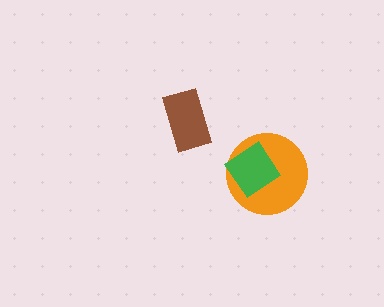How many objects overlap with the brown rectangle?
0 objects overlap with the brown rectangle.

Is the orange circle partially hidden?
Yes, it is partially covered by another shape.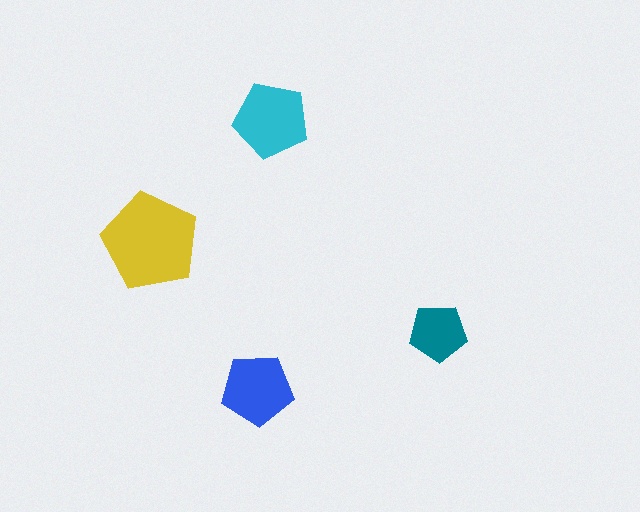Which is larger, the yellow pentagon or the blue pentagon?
The yellow one.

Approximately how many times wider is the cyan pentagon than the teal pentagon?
About 1.5 times wider.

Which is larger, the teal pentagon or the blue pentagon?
The blue one.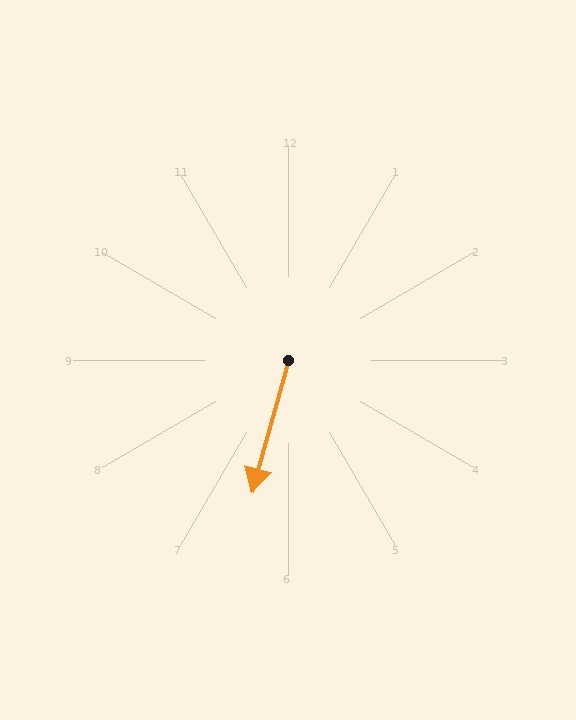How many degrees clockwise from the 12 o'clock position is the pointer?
Approximately 195 degrees.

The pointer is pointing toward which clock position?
Roughly 7 o'clock.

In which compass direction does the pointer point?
South.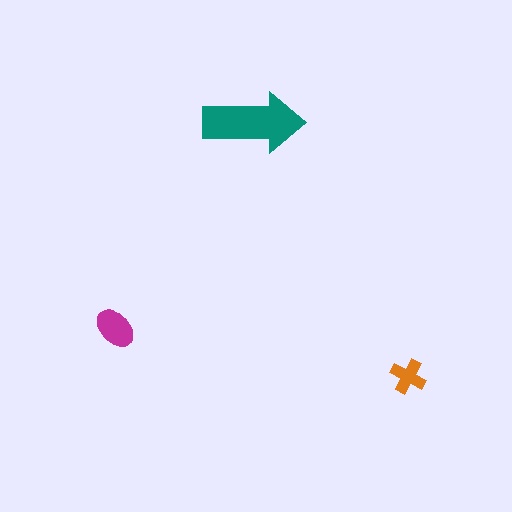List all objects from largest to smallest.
The teal arrow, the magenta ellipse, the orange cross.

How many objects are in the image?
There are 3 objects in the image.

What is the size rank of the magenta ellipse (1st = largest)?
2nd.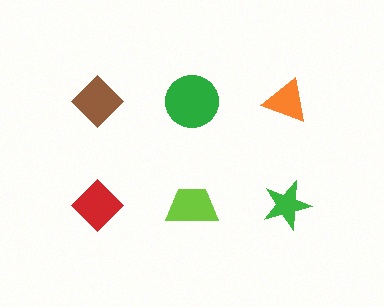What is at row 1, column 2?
A green circle.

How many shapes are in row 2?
3 shapes.